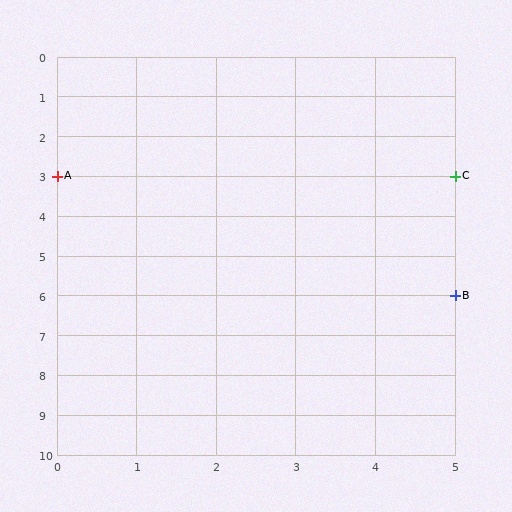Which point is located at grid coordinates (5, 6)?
Point B is at (5, 6).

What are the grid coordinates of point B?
Point B is at grid coordinates (5, 6).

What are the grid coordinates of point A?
Point A is at grid coordinates (0, 3).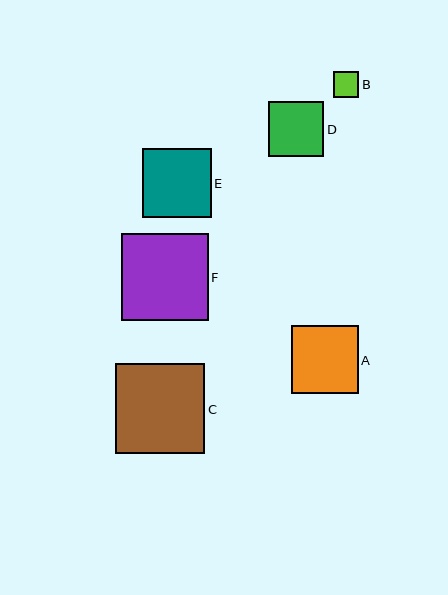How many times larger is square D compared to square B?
Square D is approximately 2.1 times the size of square B.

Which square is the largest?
Square C is the largest with a size of approximately 89 pixels.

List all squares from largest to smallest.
From largest to smallest: C, F, E, A, D, B.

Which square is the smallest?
Square B is the smallest with a size of approximately 26 pixels.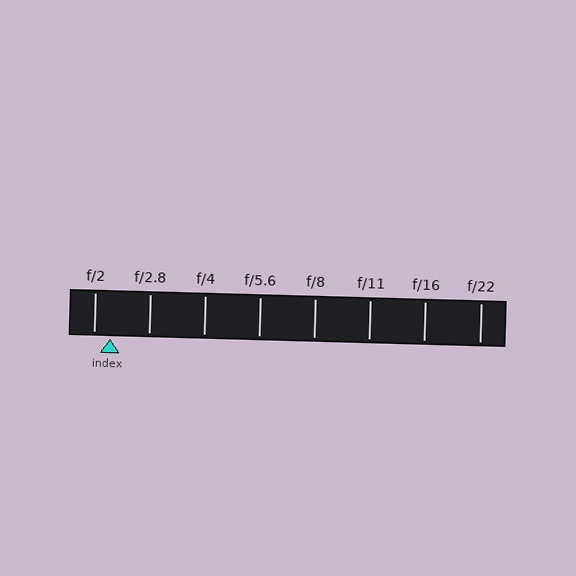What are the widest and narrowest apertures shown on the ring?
The widest aperture shown is f/2 and the narrowest is f/22.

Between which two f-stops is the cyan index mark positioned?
The index mark is between f/2 and f/2.8.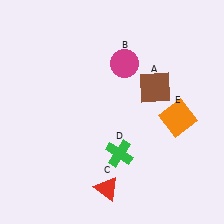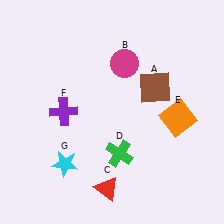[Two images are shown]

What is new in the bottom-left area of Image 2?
A cyan star (G) was added in the bottom-left area of Image 2.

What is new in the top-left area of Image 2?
A purple cross (F) was added in the top-left area of Image 2.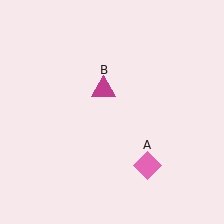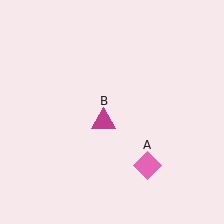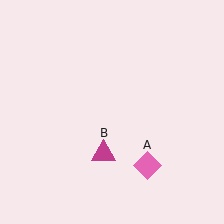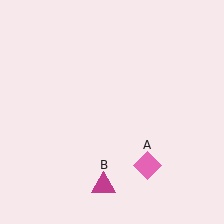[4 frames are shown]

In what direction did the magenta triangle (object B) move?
The magenta triangle (object B) moved down.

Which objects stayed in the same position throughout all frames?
Pink diamond (object A) remained stationary.